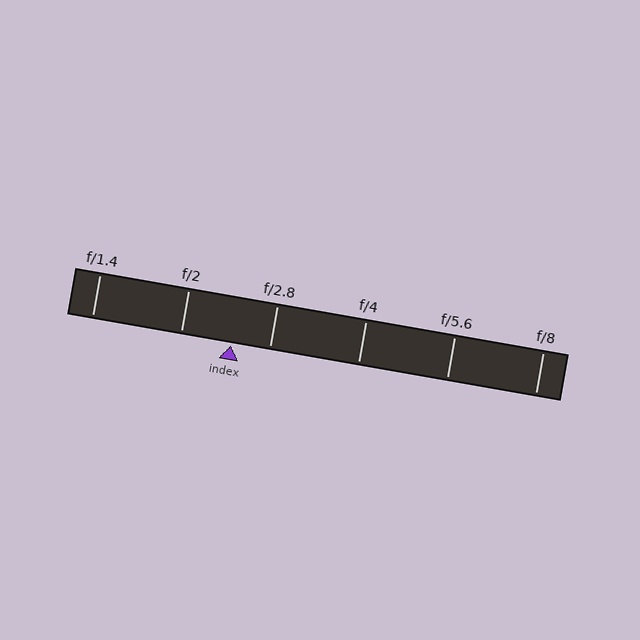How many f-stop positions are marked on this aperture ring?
There are 6 f-stop positions marked.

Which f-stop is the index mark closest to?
The index mark is closest to f/2.8.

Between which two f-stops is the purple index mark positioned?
The index mark is between f/2 and f/2.8.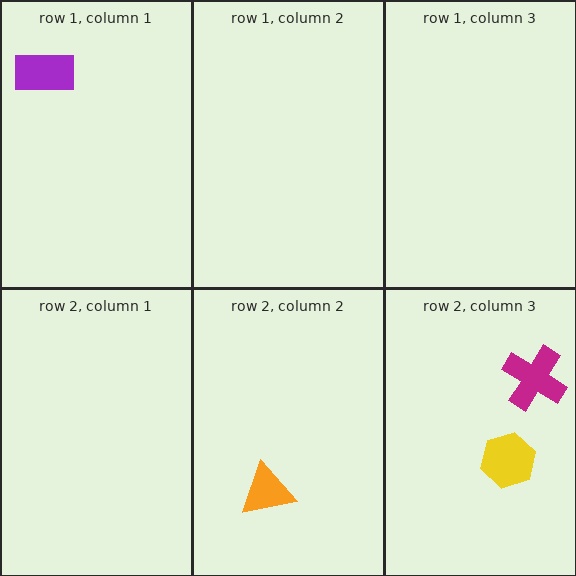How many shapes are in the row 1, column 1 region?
1.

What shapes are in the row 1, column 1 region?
The purple rectangle.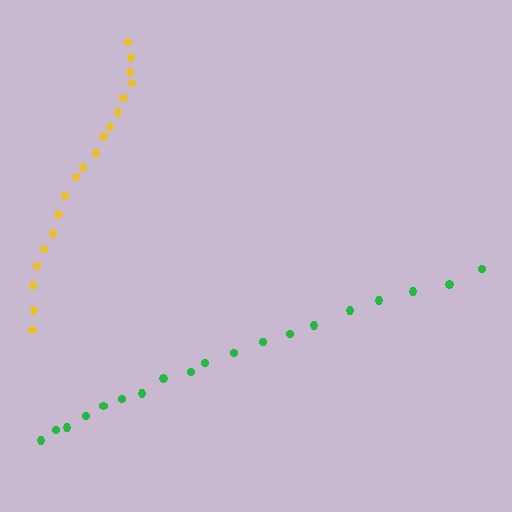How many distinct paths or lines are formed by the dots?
There are 2 distinct paths.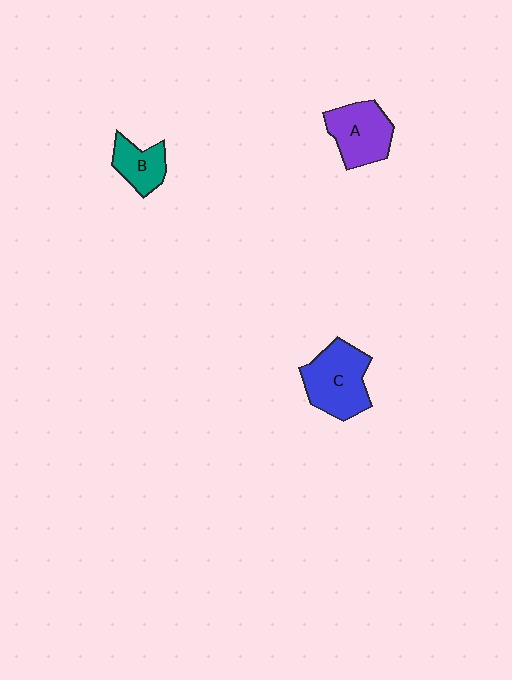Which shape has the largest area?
Shape C (blue).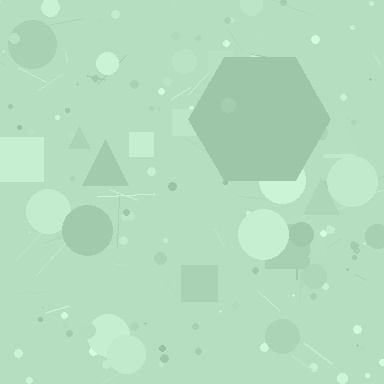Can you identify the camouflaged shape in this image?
The camouflaged shape is a hexagon.